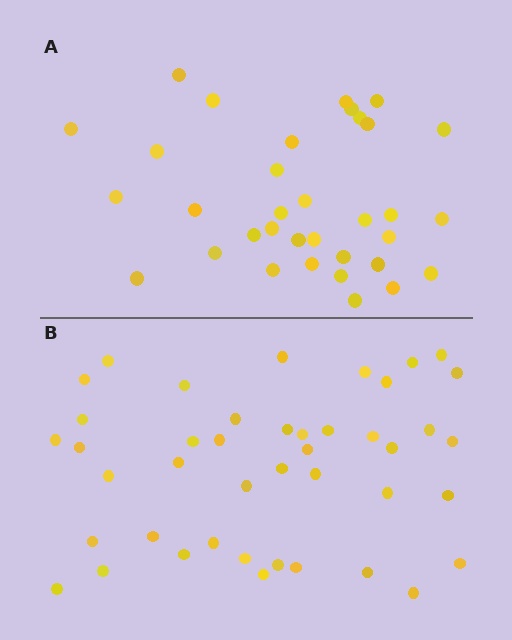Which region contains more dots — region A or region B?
Region B (the bottom region) has more dots.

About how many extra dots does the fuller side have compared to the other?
Region B has roughly 8 or so more dots than region A.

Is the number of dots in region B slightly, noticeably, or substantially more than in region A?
Region B has noticeably more, but not dramatically so. The ratio is roughly 1.3 to 1.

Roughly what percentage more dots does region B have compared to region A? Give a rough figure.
About 25% more.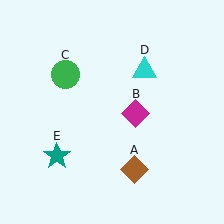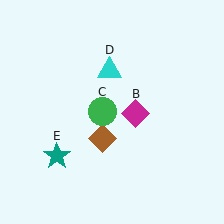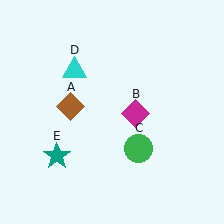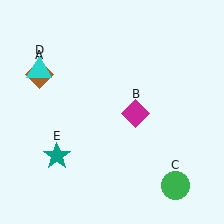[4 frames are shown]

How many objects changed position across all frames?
3 objects changed position: brown diamond (object A), green circle (object C), cyan triangle (object D).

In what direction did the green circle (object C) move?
The green circle (object C) moved down and to the right.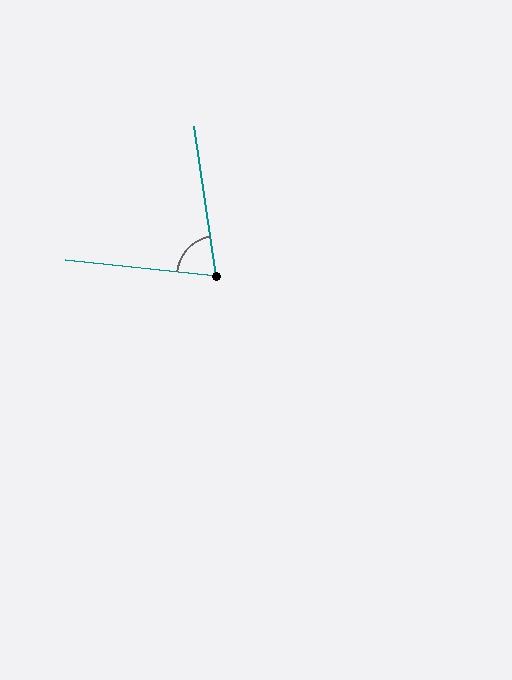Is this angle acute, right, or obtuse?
It is acute.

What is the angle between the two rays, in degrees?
Approximately 75 degrees.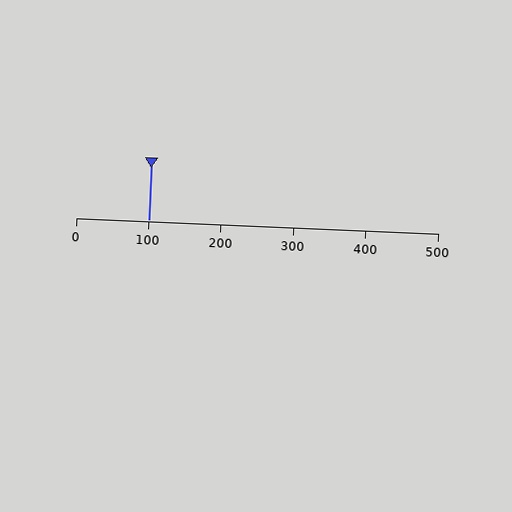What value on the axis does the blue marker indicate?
The marker indicates approximately 100.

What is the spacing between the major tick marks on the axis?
The major ticks are spaced 100 apart.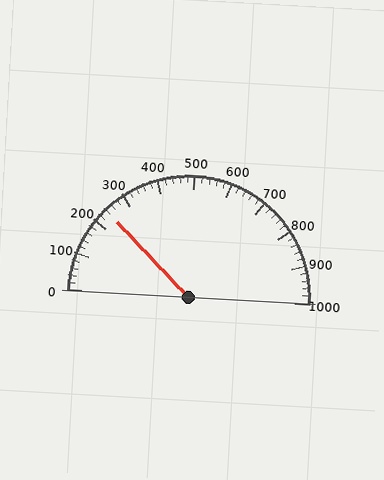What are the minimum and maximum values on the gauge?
The gauge ranges from 0 to 1000.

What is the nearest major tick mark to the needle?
The nearest major tick mark is 200.